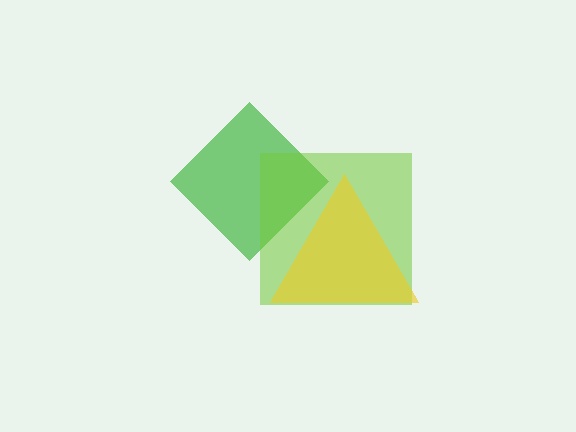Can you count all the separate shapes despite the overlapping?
Yes, there are 3 separate shapes.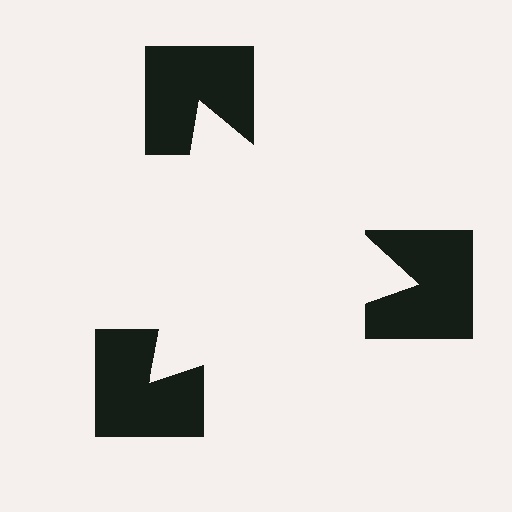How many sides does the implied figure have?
3 sides.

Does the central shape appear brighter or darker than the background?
It typically appears slightly brighter than the background, even though no actual brightness change is drawn.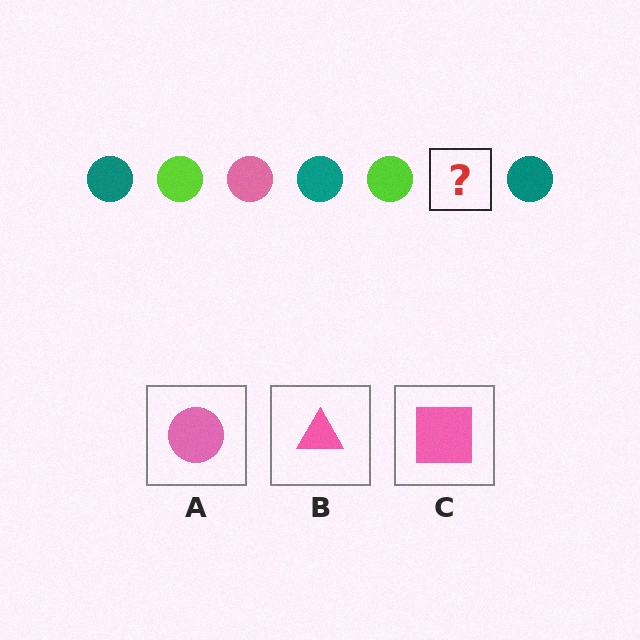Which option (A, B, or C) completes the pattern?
A.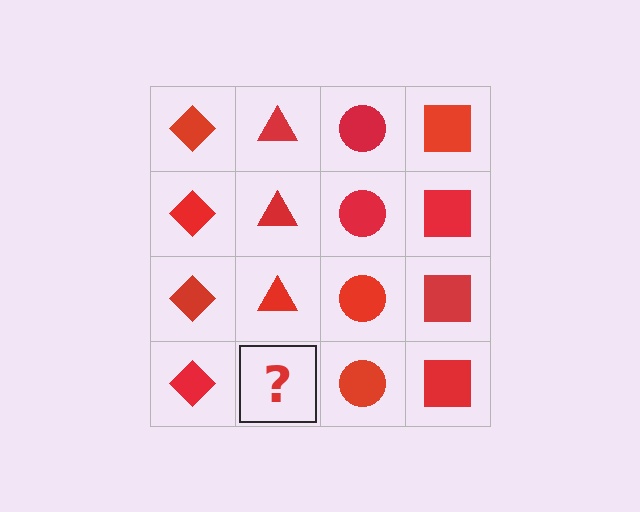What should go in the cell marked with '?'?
The missing cell should contain a red triangle.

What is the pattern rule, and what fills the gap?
The rule is that each column has a consistent shape. The gap should be filled with a red triangle.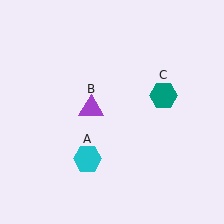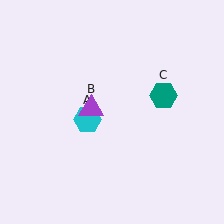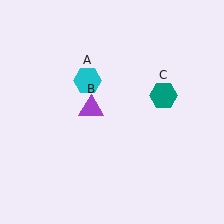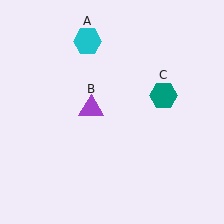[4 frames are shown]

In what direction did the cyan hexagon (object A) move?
The cyan hexagon (object A) moved up.